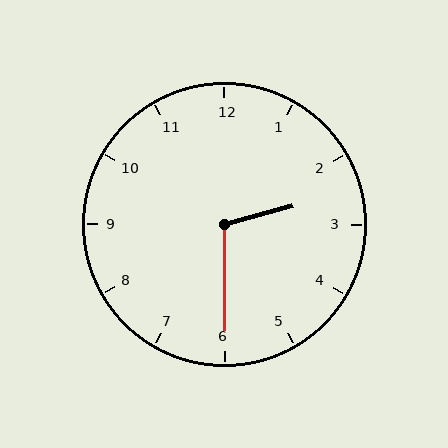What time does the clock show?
2:30.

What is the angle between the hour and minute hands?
Approximately 105 degrees.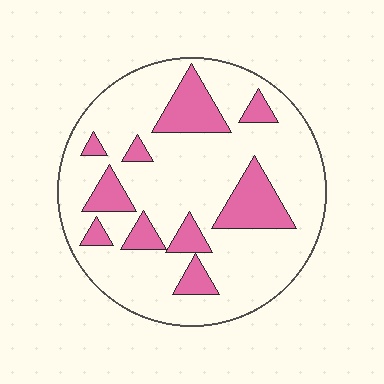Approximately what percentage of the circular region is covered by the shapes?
Approximately 20%.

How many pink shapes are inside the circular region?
10.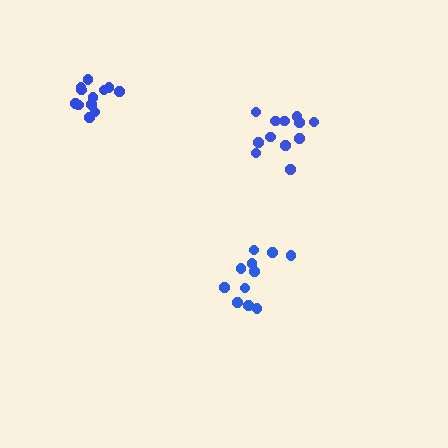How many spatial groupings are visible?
There are 3 spatial groupings.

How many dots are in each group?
Group 1: 11 dots, Group 2: 12 dots, Group 3: 13 dots (36 total).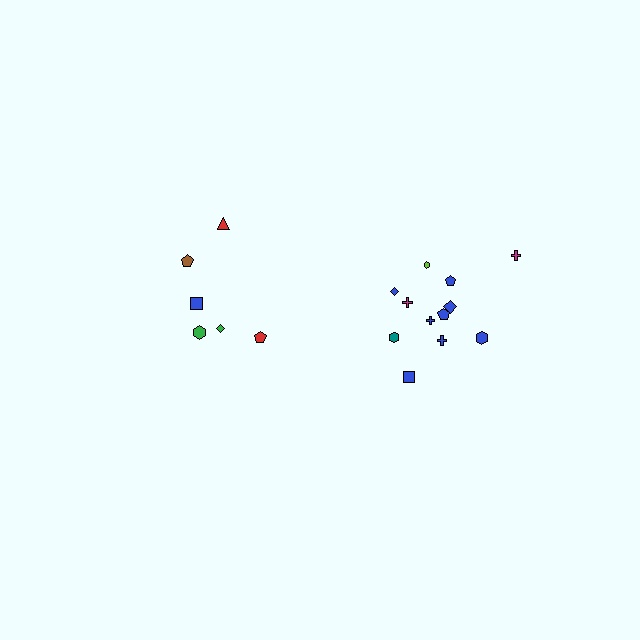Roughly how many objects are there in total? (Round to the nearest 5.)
Roughly 20 objects in total.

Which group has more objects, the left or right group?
The right group.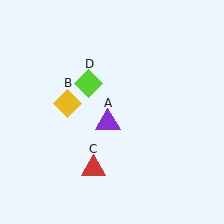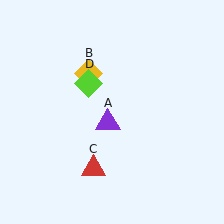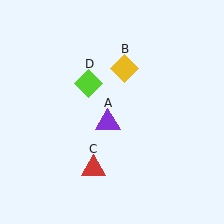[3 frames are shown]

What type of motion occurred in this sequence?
The yellow diamond (object B) rotated clockwise around the center of the scene.